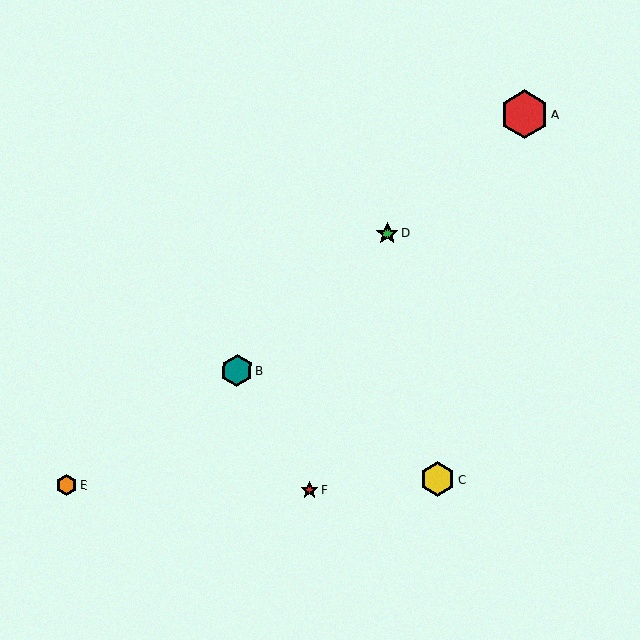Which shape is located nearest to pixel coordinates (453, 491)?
The yellow hexagon (labeled C) at (438, 479) is nearest to that location.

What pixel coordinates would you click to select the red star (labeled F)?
Click at (310, 490) to select the red star F.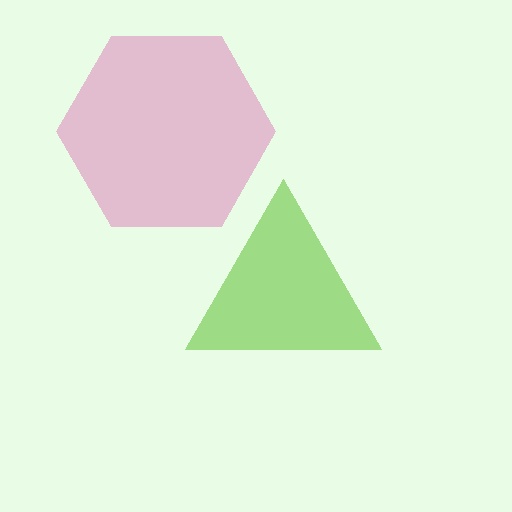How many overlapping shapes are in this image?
There are 2 overlapping shapes in the image.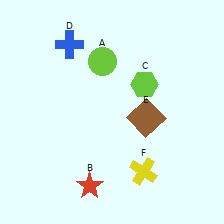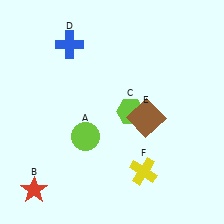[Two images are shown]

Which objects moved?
The objects that moved are: the lime circle (A), the red star (B), the lime hexagon (C).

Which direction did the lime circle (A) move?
The lime circle (A) moved down.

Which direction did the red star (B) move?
The red star (B) moved left.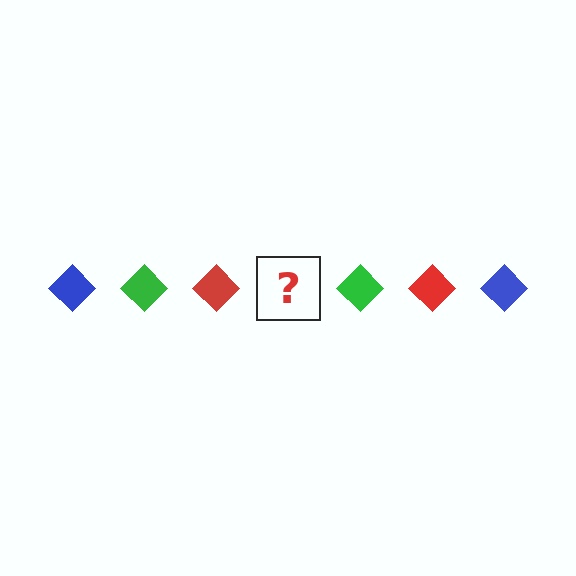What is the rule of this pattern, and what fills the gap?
The rule is that the pattern cycles through blue, green, red diamonds. The gap should be filled with a blue diamond.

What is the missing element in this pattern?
The missing element is a blue diamond.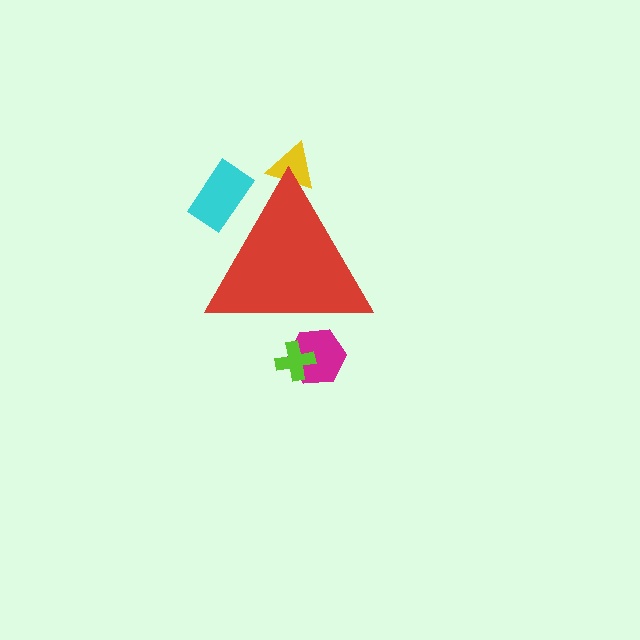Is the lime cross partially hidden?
Yes, the lime cross is partially hidden behind the red triangle.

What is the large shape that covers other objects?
A red triangle.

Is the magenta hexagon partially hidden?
Yes, the magenta hexagon is partially hidden behind the red triangle.